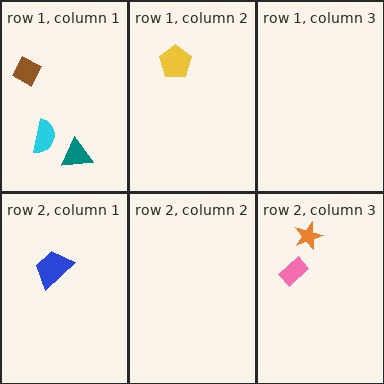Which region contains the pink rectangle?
The row 2, column 3 region.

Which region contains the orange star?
The row 2, column 3 region.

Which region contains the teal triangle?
The row 1, column 1 region.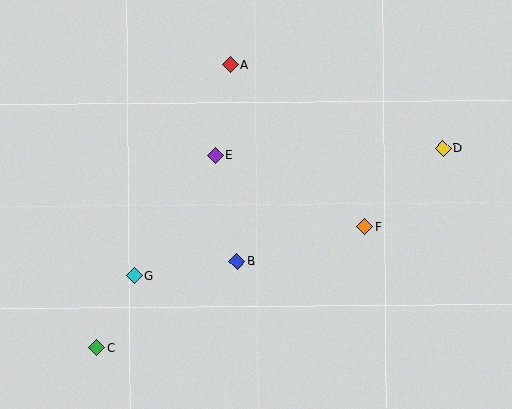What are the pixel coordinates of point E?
Point E is at (215, 156).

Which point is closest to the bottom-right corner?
Point F is closest to the bottom-right corner.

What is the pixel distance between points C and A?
The distance between C and A is 313 pixels.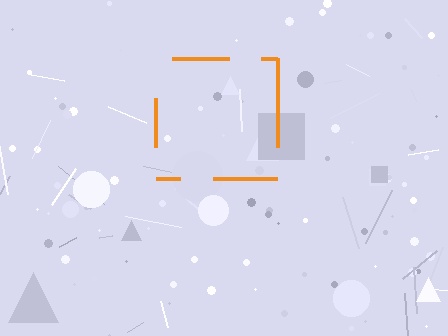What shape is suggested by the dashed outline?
The dashed outline suggests a square.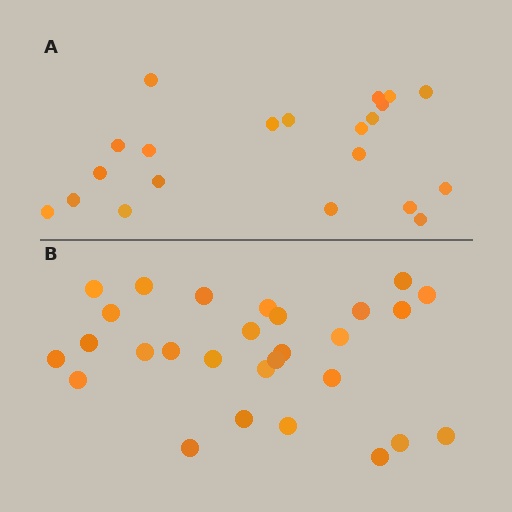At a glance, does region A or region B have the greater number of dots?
Region B (the bottom region) has more dots.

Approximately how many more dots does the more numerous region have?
Region B has roughly 8 or so more dots than region A.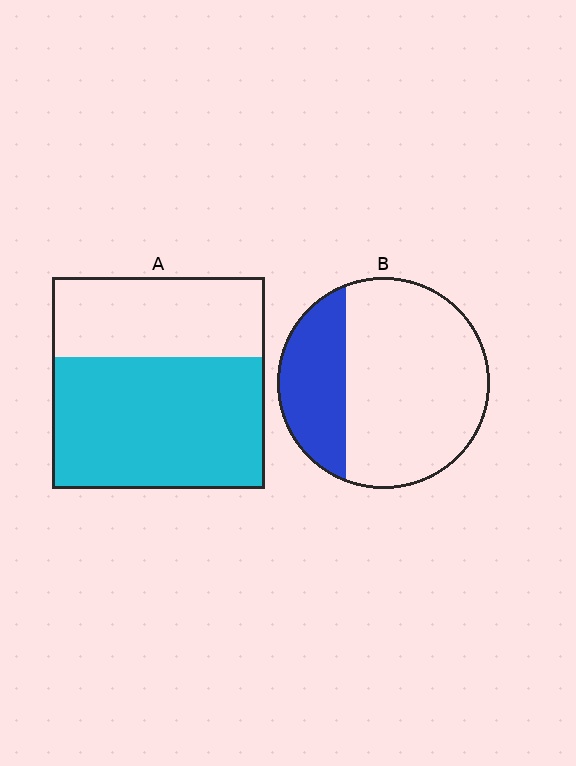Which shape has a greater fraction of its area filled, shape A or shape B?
Shape A.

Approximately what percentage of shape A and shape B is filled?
A is approximately 60% and B is approximately 30%.